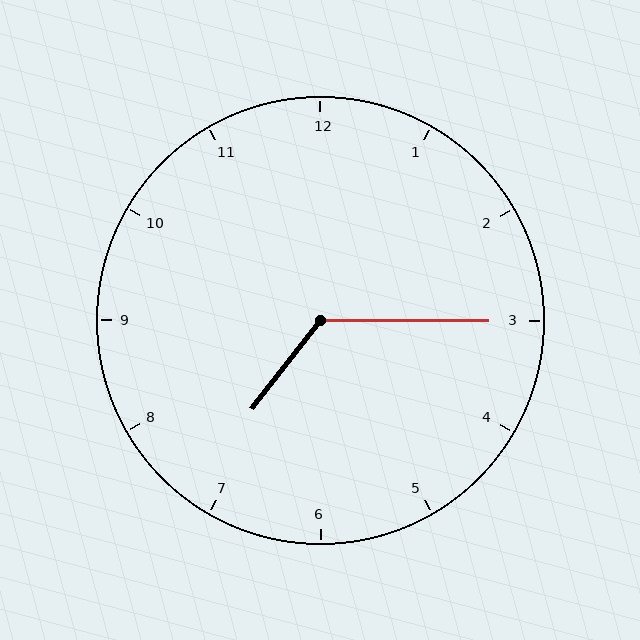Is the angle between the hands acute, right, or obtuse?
It is obtuse.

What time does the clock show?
7:15.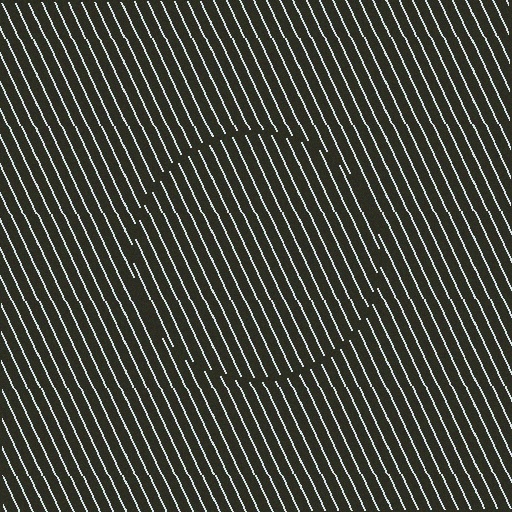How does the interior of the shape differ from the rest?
The interior of the shape contains the same grating, shifted by half a period — the contour is defined by the phase discontinuity where line-ends from the inner and outer gratings abut.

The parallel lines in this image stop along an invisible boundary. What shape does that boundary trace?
An illusory circle. The interior of the shape contains the same grating, shifted by half a period — the contour is defined by the phase discontinuity where line-ends from the inner and outer gratings abut.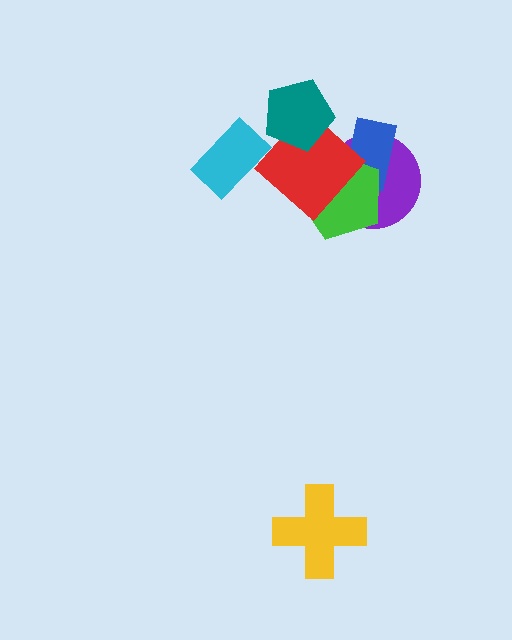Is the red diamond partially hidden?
Yes, it is partially covered by another shape.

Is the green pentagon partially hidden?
Yes, it is partially covered by another shape.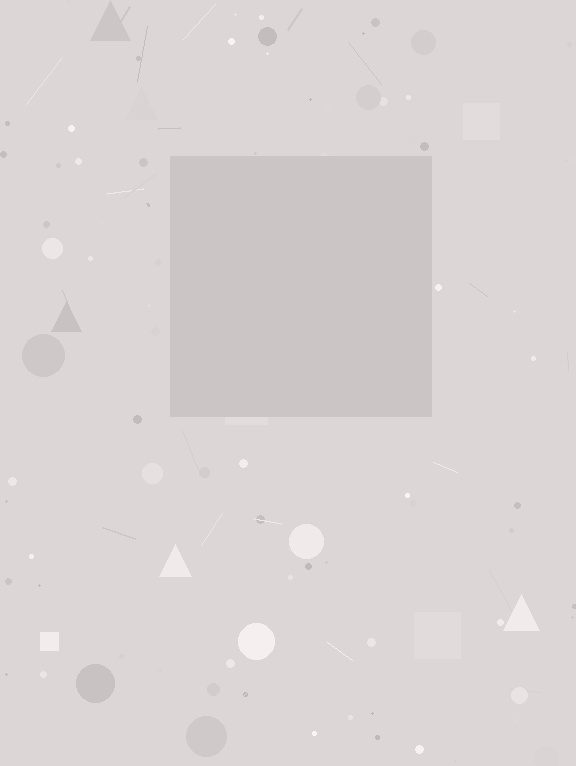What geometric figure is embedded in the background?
A square is embedded in the background.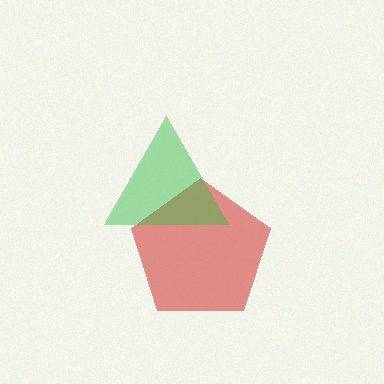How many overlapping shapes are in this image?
There are 2 overlapping shapes in the image.